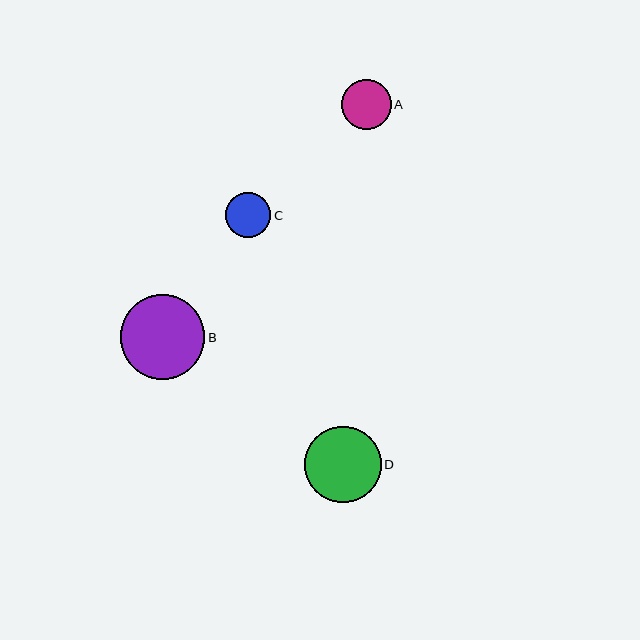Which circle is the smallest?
Circle C is the smallest with a size of approximately 45 pixels.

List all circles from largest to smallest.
From largest to smallest: B, D, A, C.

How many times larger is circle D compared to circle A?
Circle D is approximately 1.5 times the size of circle A.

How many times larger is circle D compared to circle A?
Circle D is approximately 1.5 times the size of circle A.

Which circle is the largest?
Circle B is the largest with a size of approximately 85 pixels.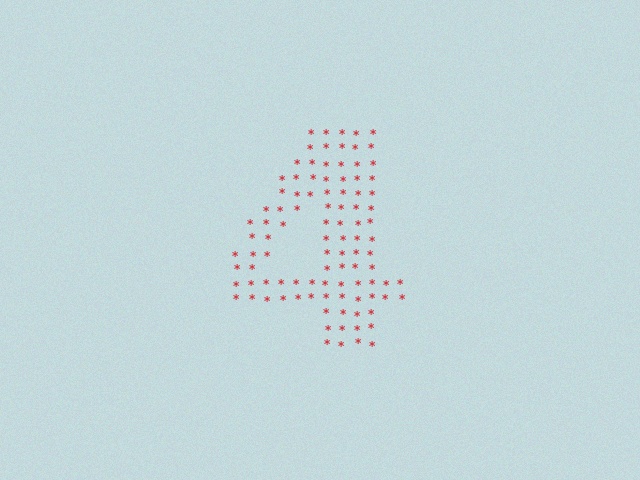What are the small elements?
The small elements are asterisks.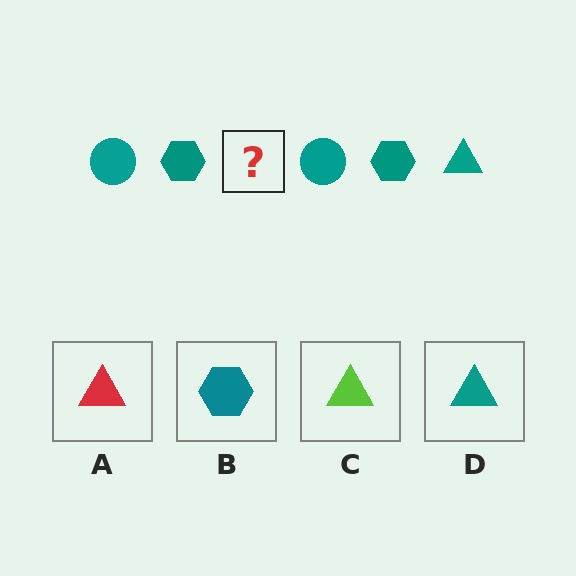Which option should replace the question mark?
Option D.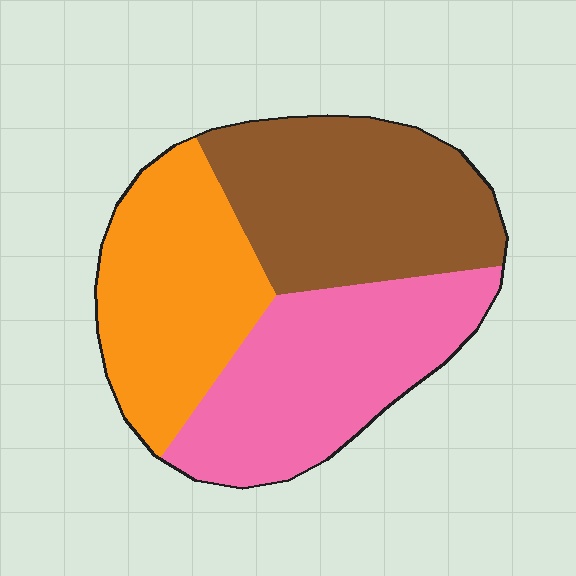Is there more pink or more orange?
Pink.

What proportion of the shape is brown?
Brown takes up about one third (1/3) of the shape.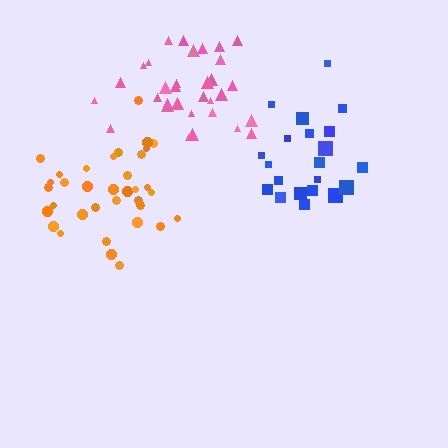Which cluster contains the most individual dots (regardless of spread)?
Orange (35).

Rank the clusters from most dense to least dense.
pink, orange, blue.